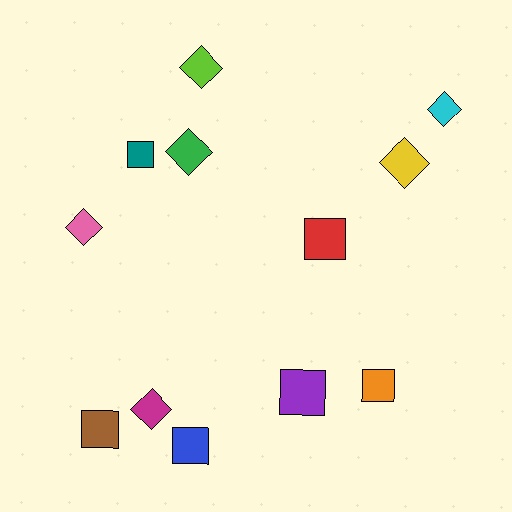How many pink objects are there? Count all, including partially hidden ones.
There is 1 pink object.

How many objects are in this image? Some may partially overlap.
There are 12 objects.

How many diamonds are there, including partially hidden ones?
There are 6 diamonds.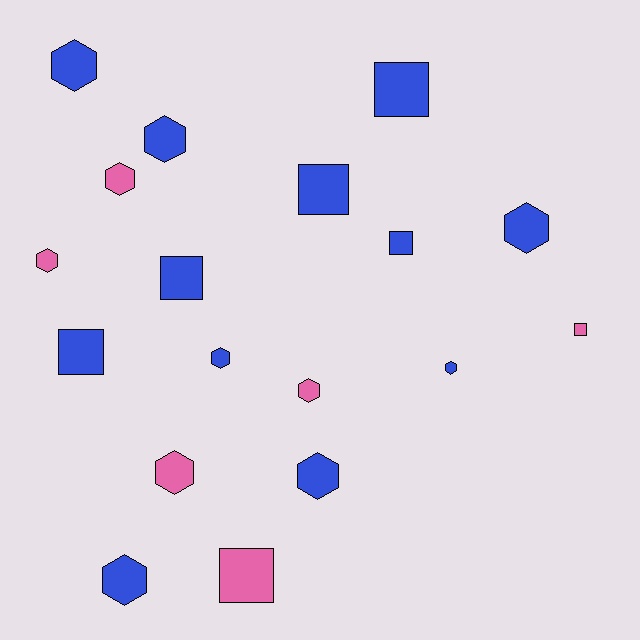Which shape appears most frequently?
Hexagon, with 11 objects.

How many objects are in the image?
There are 18 objects.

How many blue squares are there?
There are 5 blue squares.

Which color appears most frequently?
Blue, with 12 objects.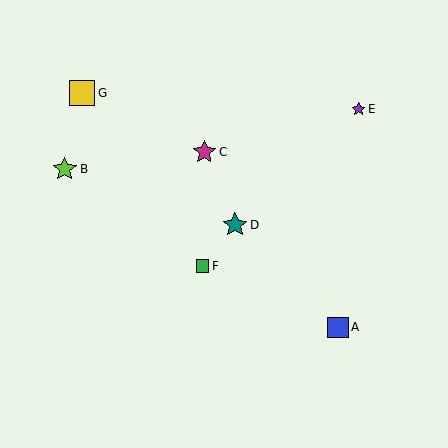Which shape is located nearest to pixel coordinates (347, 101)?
The purple star (labeled E) at (359, 109) is nearest to that location.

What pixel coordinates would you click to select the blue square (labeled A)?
Click at (338, 327) to select the blue square A.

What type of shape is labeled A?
Shape A is a blue square.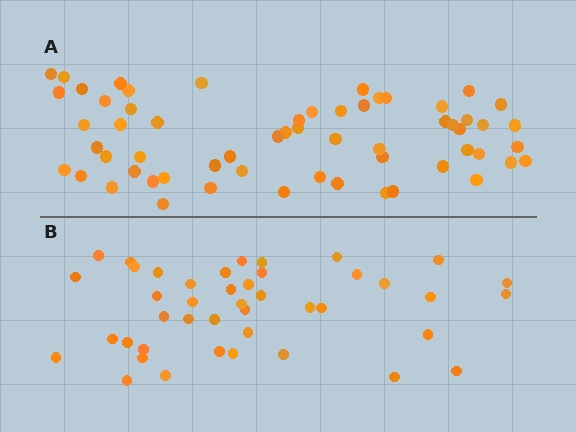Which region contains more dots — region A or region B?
Region A (the top region) has more dots.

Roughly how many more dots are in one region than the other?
Region A has approximately 15 more dots than region B.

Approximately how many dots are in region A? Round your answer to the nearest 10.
About 60 dots.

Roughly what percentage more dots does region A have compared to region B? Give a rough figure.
About 40% more.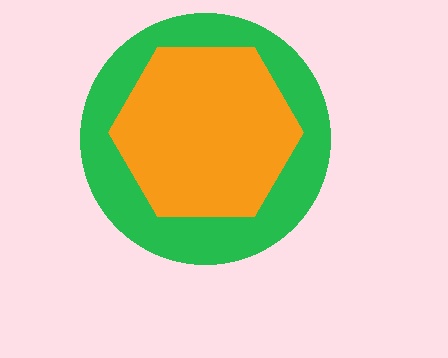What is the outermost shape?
The green circle.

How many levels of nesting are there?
2.